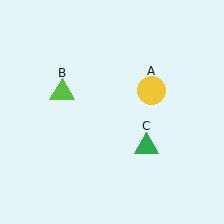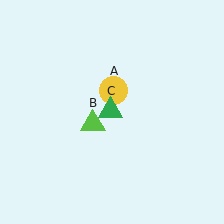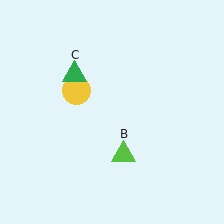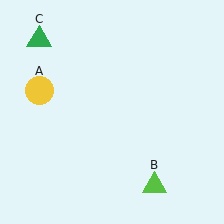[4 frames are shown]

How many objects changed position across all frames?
3 objects changed position: yellow circle (object A), lime triangle (object B), green triangle (object C).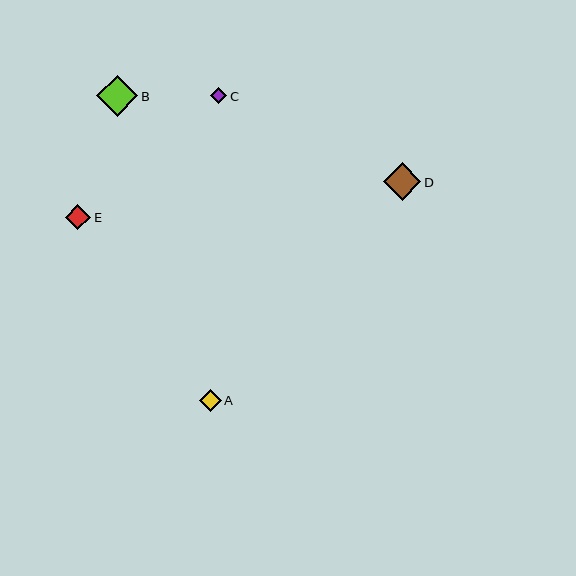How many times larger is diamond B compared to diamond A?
Diamond B is approximately 1.9 times the size of diamond A.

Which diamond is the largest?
Diamond B is the largest with a size of approximately 41 pixels.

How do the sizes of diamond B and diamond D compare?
Diamond B and diamond D are approximately the same size.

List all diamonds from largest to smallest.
From largest to smallest: B, D, E, A, C.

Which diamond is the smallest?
Diamond C is the smallest with a size of approximately 16 pixels.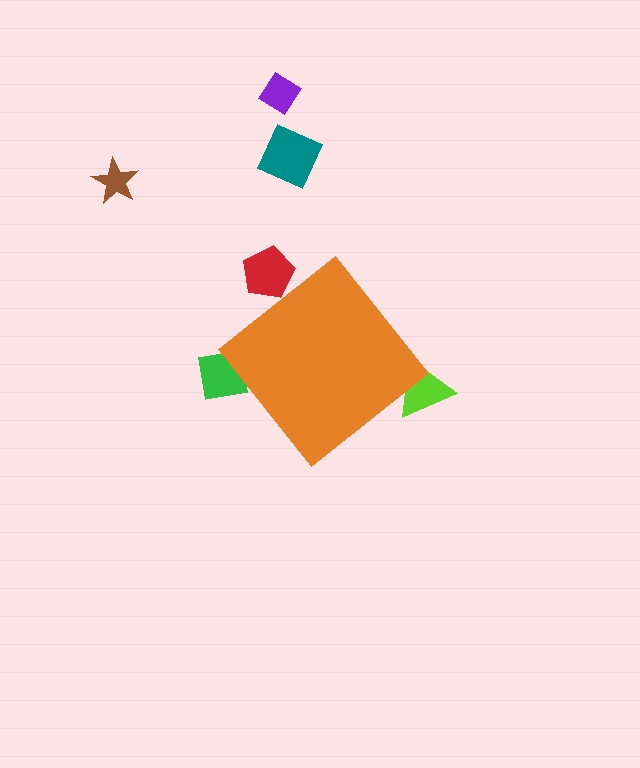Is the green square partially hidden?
Yes, the green square is partially hidden behind the orange diamond.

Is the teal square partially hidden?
No, the teal square is fully visible.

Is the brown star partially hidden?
No, the brown star is fully visible.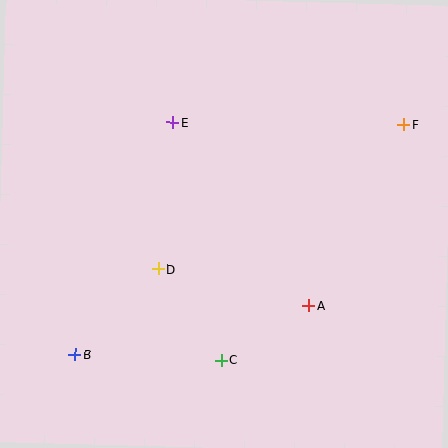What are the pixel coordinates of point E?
Point E is at (172, 123).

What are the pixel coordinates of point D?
Point D is at (158, 269).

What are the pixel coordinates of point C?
Point C is at (222, 360).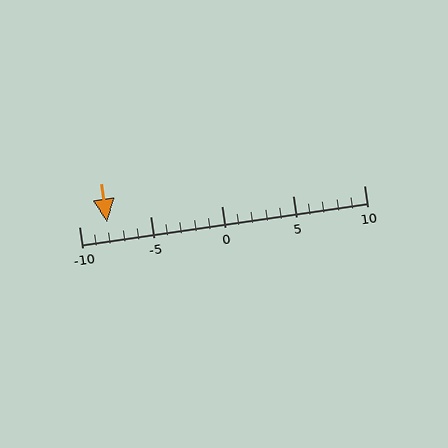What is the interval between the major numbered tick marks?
The major tick marks are spaced 5 units apart.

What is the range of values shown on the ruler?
The ruler shows values from -10 to 10.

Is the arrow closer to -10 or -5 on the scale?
The arrow is closer to -10.